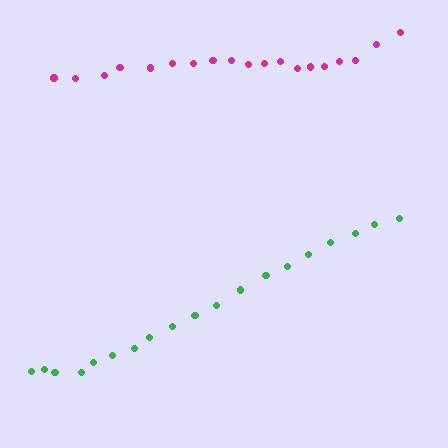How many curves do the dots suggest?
There are 2 distinct paths.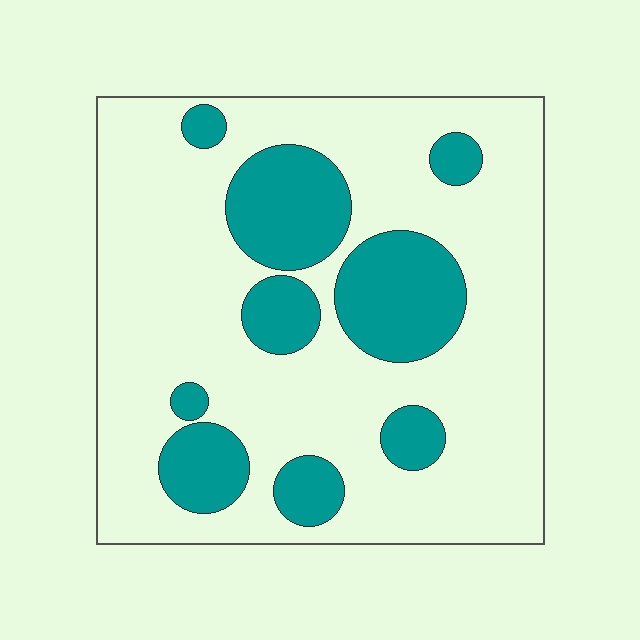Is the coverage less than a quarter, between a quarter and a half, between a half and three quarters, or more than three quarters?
Between a quarter and a half.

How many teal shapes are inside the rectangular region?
9.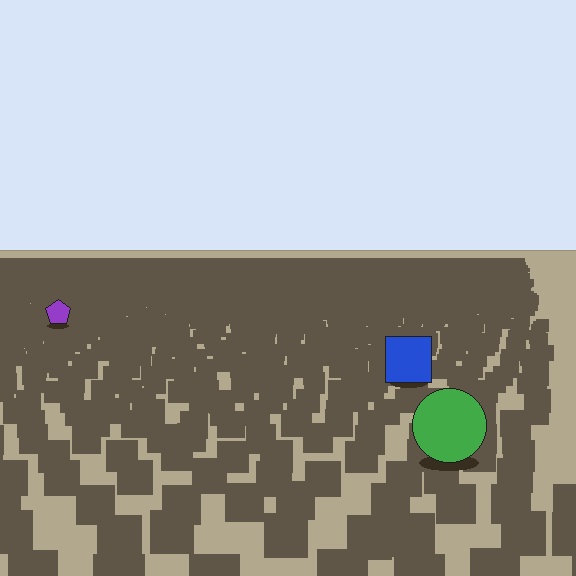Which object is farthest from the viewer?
The purple pentagon is farthest from the viewer. It appears smaller and the ground texture around it is denser.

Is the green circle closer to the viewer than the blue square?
Yes. The green circle is closer — you can tell from the texture gradient: the ground texture is coarser near it.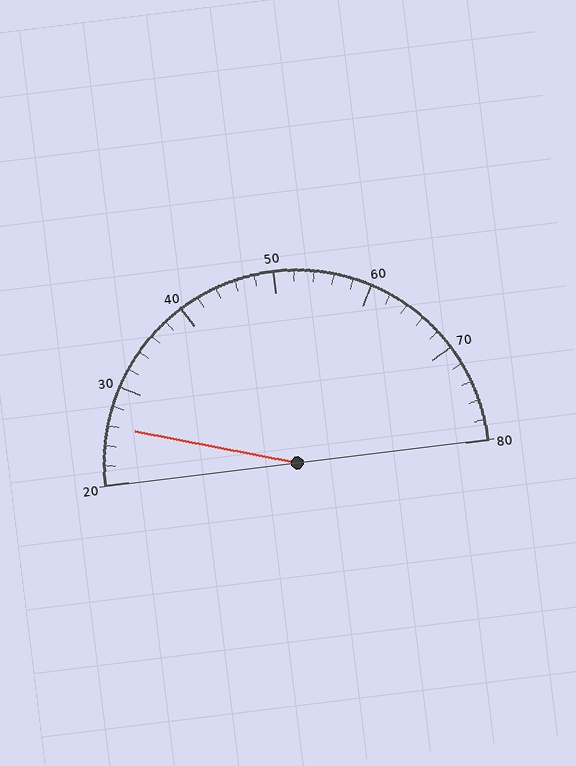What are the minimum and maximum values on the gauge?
The gauge ranges from 20 to 80.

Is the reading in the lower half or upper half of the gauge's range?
The reading is in the lower half of the range (20 to 80).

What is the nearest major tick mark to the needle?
The nearest major tick mark is 30.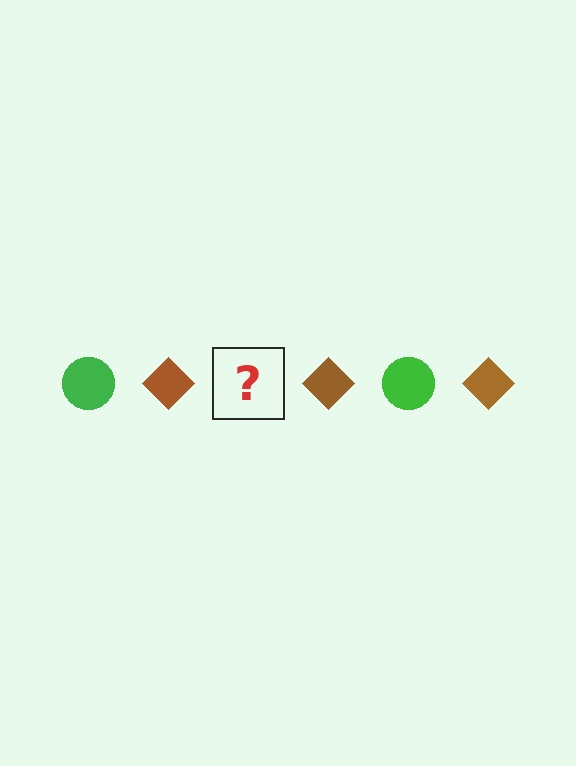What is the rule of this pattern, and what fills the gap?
The rule is that the pattern alternates between green circle and brown diamond. The gap should be filled with a green circle.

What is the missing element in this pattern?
The missing element is a green circle.